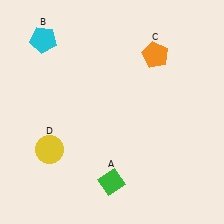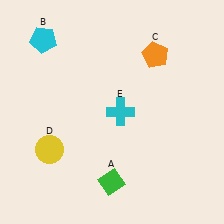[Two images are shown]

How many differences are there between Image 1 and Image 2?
There is 1 difference between the two images.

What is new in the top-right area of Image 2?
A cyan cross (E) was added in the top-right area of Image 2.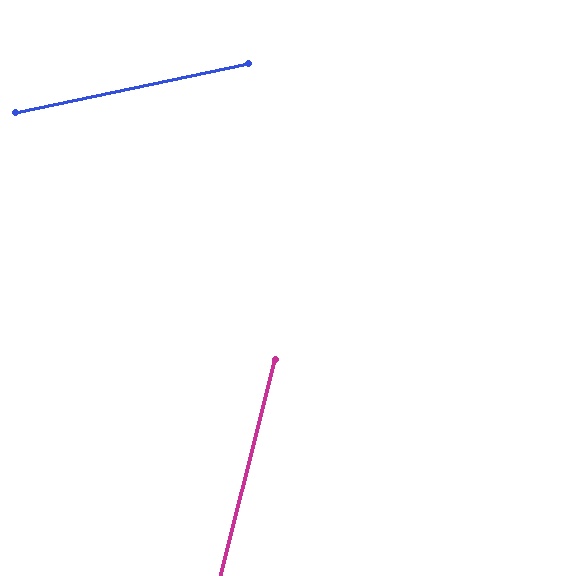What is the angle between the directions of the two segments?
Approximately 64 degrees.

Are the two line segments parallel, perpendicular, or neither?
Neither parallel nor perpendicular — they differ by about 64°.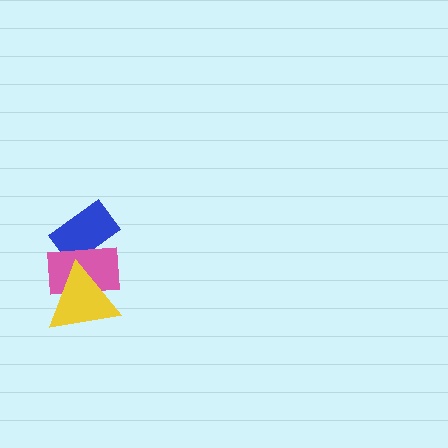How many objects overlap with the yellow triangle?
1 object overlaps with the yellow triangle.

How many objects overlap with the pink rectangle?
2 objects overlap with the pink rectangle.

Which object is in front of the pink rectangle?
The yellow triangle is in front of the pink rectangle.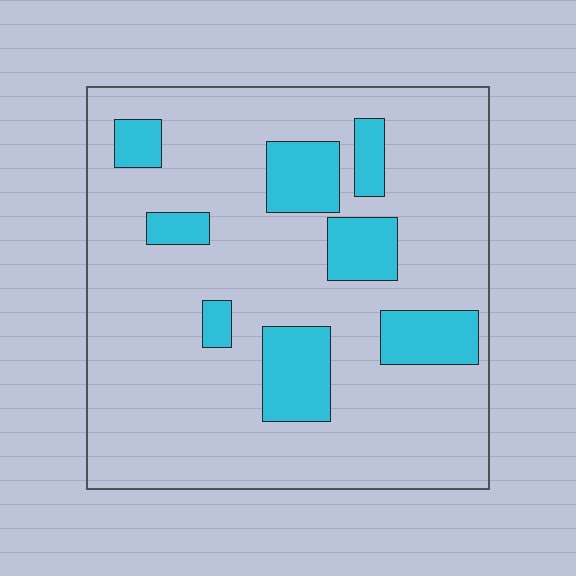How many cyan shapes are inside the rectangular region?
8.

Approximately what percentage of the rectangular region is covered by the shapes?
Approximately 20%.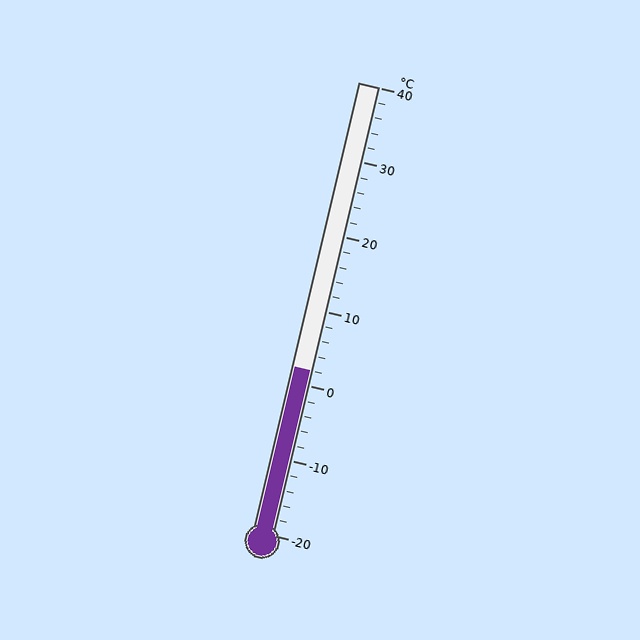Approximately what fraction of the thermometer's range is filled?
The thermometer is filled to approximately 35% of its range.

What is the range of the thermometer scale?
The thermometer scale ranges from -20°C to 40°C.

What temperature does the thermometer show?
The thermometer shows approximately 2°C.